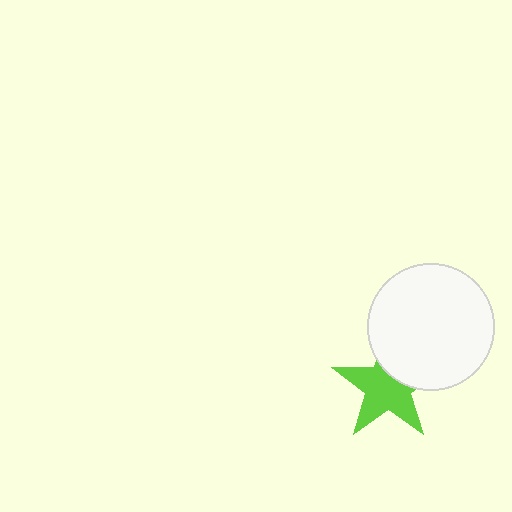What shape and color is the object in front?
The object in front is a white circle.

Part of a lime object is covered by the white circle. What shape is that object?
It is a star.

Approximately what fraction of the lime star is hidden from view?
Roughly 33% of the lime star is hidden behind the white circle.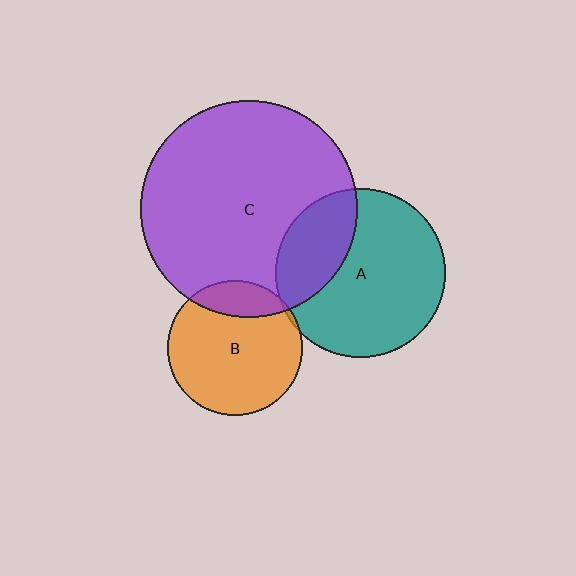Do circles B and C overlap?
Yes.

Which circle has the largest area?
Circle C (purple).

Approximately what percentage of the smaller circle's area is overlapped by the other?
Approximately 20%.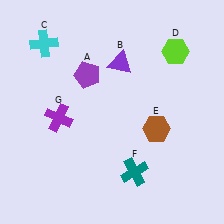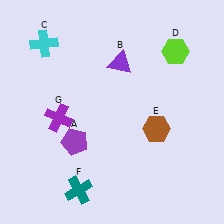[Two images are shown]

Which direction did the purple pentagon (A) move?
The purple pentagon (A) moved down.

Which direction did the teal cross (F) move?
The teal cross (F) moved left.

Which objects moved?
The objects that moved are: the purple pentagon (A), the teal cross (F).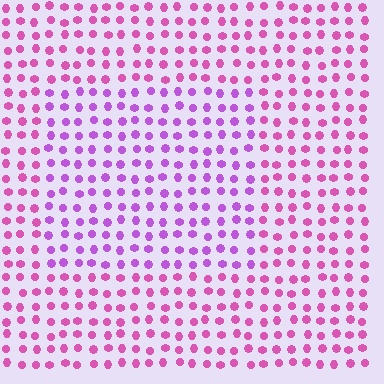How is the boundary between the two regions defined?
The boundary is defined purely by a slight shift in hue (about 31 degrees). Spacing, size, and orientation are identical on both sides.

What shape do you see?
I see a rectangle.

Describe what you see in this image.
The image is filled with small pink elements in a uniform arrangement. A rectangle-shaped region is visible where the elements are tinted to a slightly different hue, forming a subtle color boundary.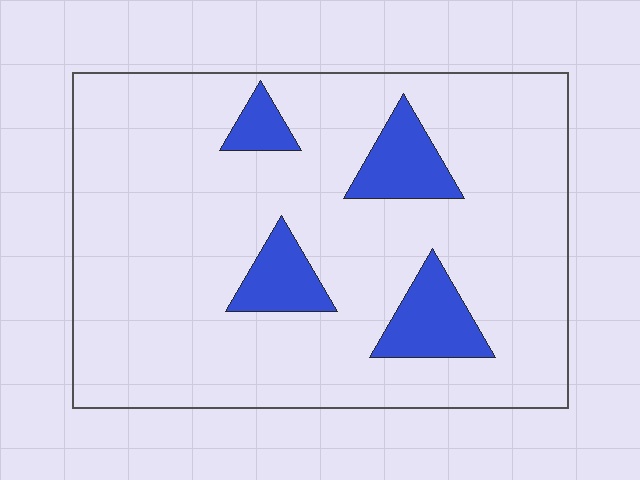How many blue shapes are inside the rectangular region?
4.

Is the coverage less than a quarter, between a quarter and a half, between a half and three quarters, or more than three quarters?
Less than a quarter.